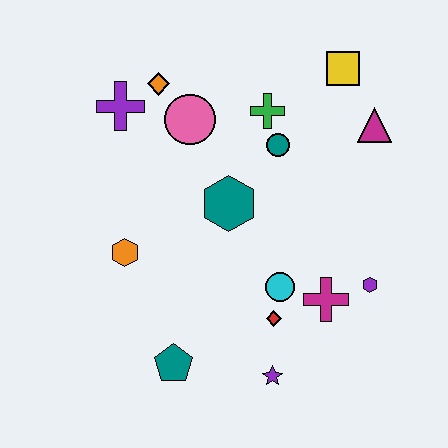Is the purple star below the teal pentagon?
Yes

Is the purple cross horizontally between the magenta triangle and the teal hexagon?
No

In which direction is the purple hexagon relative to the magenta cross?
The purple hexagon is to the right of the magenta cross.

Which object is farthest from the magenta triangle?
The teal pentagon is farthest from the magenta triangle.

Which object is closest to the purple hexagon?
The magenta cross is closest to the purple hexagon.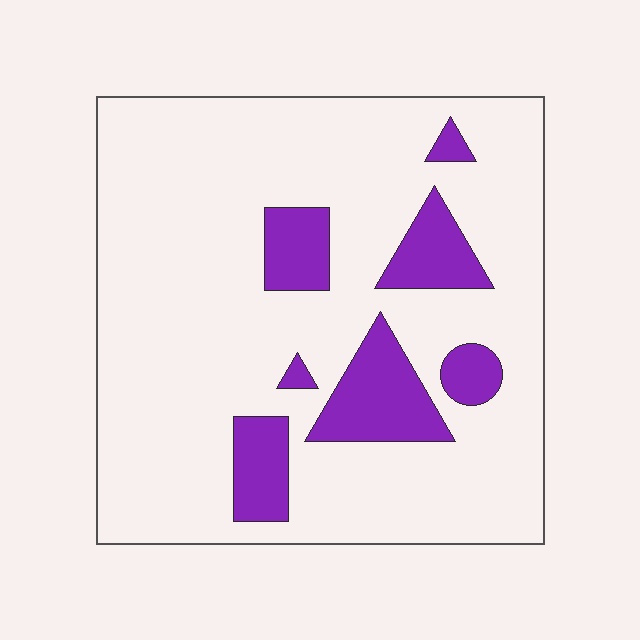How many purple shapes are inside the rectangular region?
7.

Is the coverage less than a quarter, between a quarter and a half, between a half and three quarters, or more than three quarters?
Less than a quarter.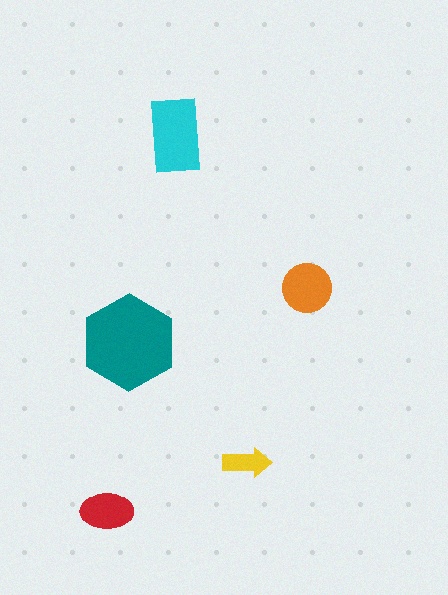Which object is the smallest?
The yellow arrow.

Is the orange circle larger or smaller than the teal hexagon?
Smaller.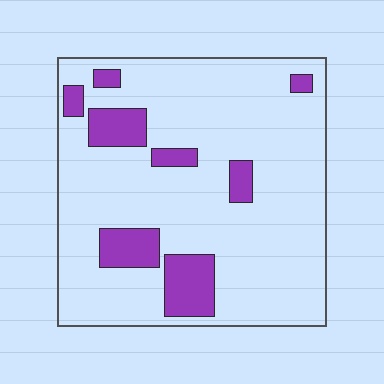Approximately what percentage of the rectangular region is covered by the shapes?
Approximately 15%.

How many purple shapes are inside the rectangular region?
8.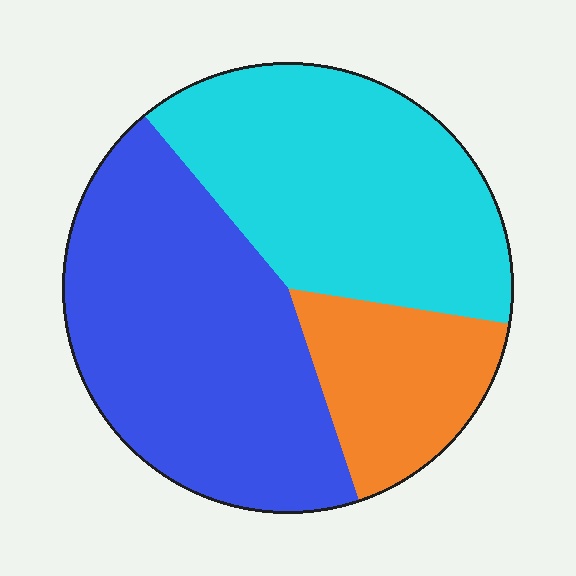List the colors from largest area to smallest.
From largest to smallest: blue, cyan, orange.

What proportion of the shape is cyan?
Cyan covers around 40% of the shape.